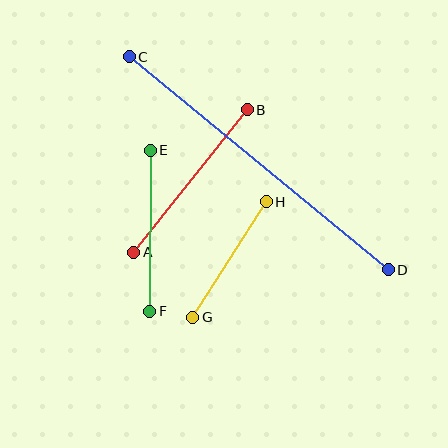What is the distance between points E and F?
The distance is approximately 161 pixels.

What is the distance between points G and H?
The distance is approximately 137 pixels.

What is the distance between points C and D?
The distance is approximately 335 pixels.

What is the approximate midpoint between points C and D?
The midpoint is at approximately (259, 163) pixels.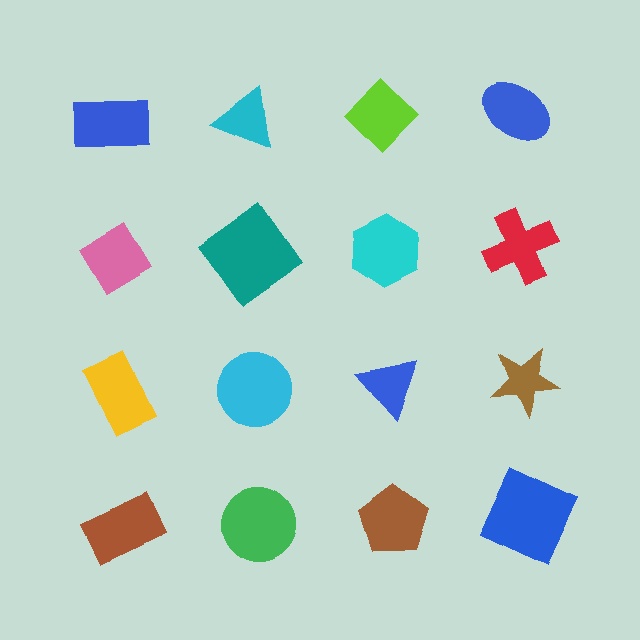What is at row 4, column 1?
A brown rectangle.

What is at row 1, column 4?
A blue ellipse.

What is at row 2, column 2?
A teal diamond.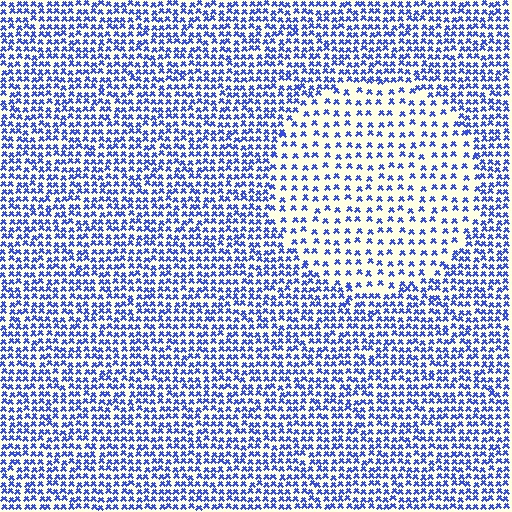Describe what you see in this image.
The image contains small blue elements arranged at two different densities. A circle-shaped region is visible where the elements are less densely packed than the surrounding area.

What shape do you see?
I see a circle.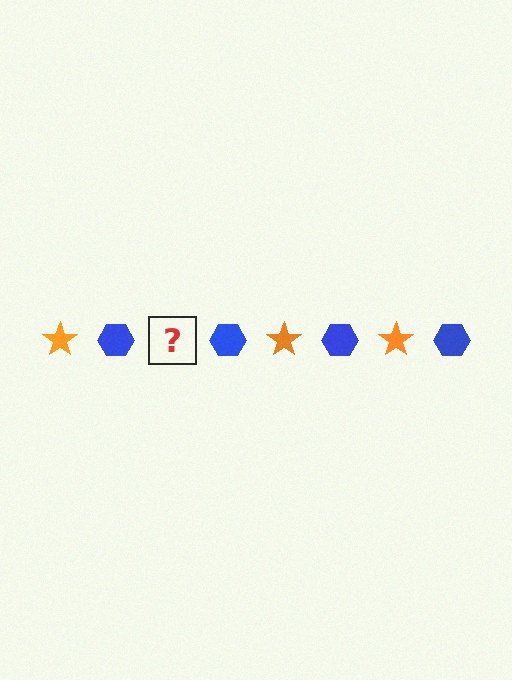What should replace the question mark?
The question mark should be replaced with an orange star.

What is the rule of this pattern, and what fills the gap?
The rule is that the pattern alternates between orange star and blue hexagon. The gap should be filled with an orange star.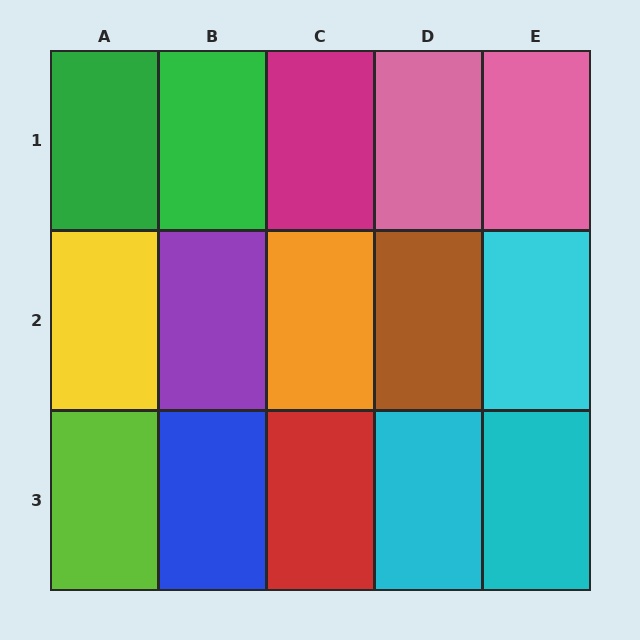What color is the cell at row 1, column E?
Pink.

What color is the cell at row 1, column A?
Green.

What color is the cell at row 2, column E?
Cyan.